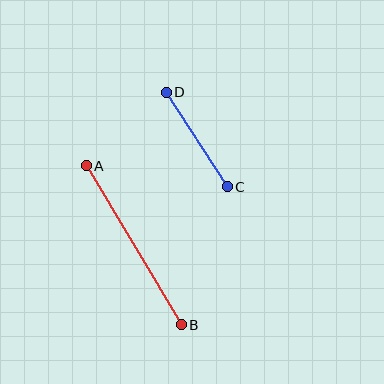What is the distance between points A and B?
The distance is approximately 185 pixels.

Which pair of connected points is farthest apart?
Points A and B are farthest apart.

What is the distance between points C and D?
The distance is approximately 113 pixels.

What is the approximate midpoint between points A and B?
The midpoint is at approximately (134, 245) pixels.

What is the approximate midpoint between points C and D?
The midpoint is at approximately (197, 140) pixels.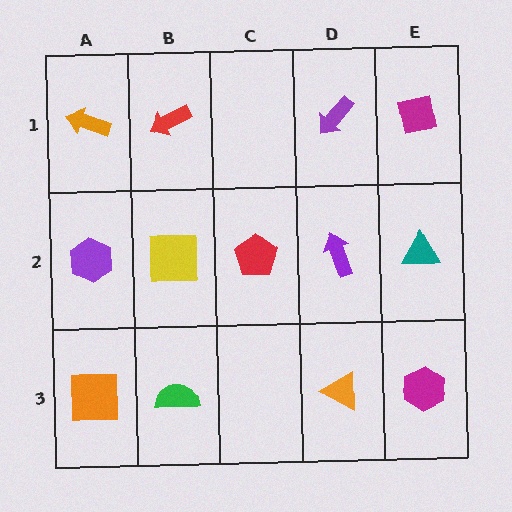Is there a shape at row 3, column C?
No, that cell is empty.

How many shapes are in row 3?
4 shapes.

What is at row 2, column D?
A purple arrow.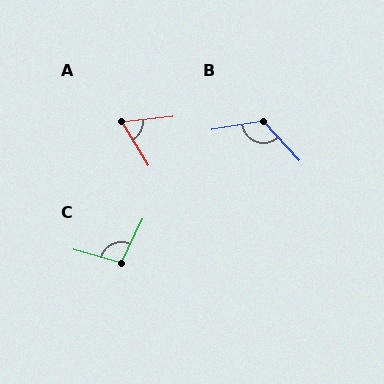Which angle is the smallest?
A, at approximately 64 degrees.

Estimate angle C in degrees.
Approximately 99 degrees.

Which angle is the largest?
B, at approximately 124 degrees.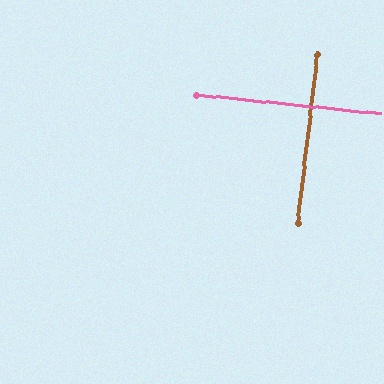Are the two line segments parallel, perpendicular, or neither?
Perpendicular — they meet at approximately 89°.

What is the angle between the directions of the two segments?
Approximately 89 degrees.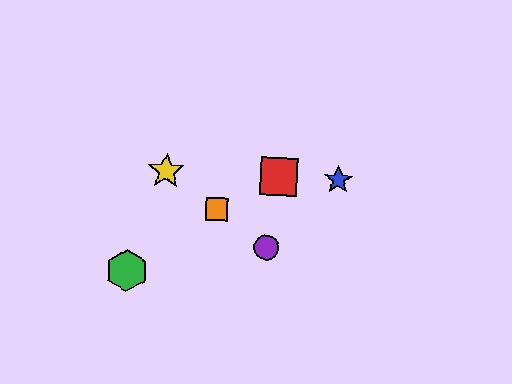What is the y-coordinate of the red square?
The red square is at y≈177.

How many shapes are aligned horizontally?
3 shapes (the red square, the blue star, the yellow star) are aligned horizontally.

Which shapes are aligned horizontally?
The red square, the blue star, the yellow star are aligned horizontally.